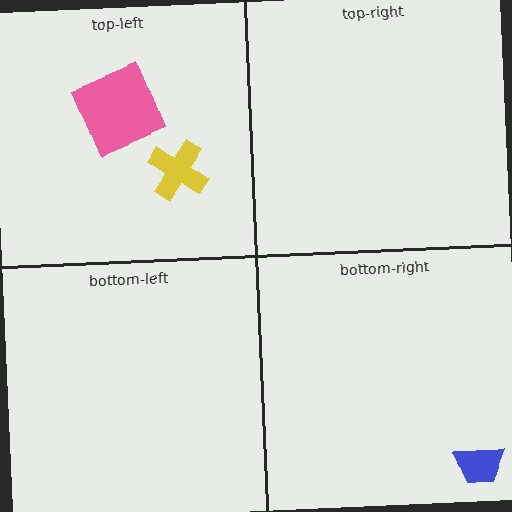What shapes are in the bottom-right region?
The blue trapezoid.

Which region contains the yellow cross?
The top-left region.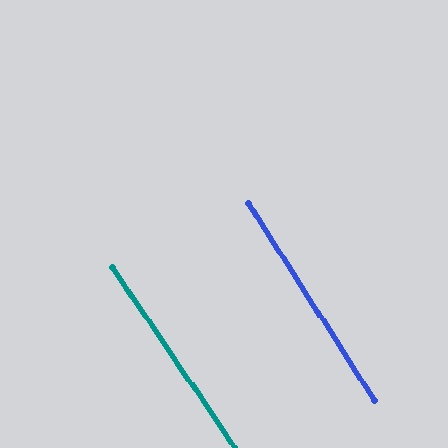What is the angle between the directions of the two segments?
Approximately 1 degree.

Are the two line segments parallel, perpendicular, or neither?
Parallel — their directions differ by only 1.5°.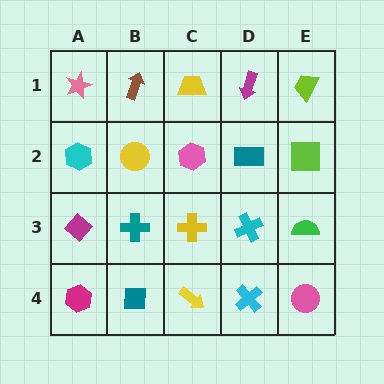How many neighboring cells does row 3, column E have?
3.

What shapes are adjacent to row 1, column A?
A cyan hexagon (row 2, column A), a brown arrow (row 1, column B).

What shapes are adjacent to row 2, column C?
A yellow trapezoid (row 1, column C), a yellow cross (row 3, column C), a yellow circle (row 2, column B), a teal rectangle (row 2, column D).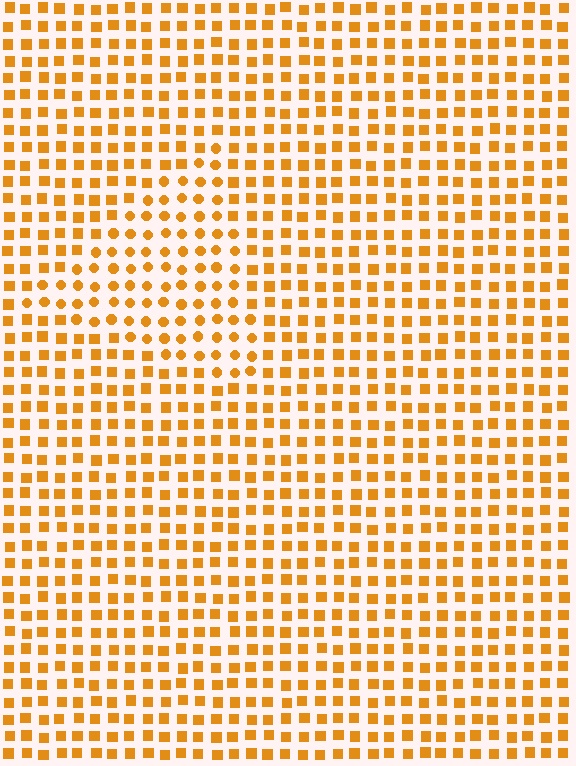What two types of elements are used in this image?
The image uses circles inside the triangle region and squares outside it.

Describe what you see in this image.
The image is filled with small orange elements arranged in a uniform grid. A triangle-shaped region contains circles, while the surrounding area contains squares. The boundary is defined purely by the change in element shape.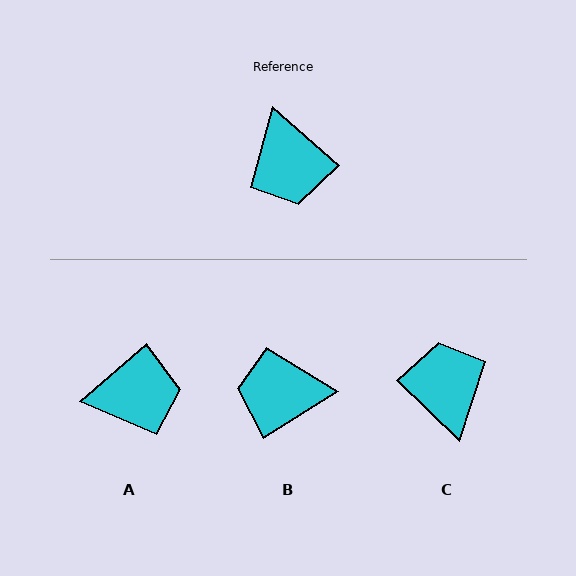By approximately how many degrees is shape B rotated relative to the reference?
Approximately 106 degrees clockwise.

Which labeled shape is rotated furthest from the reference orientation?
C, about 178 degrees away.